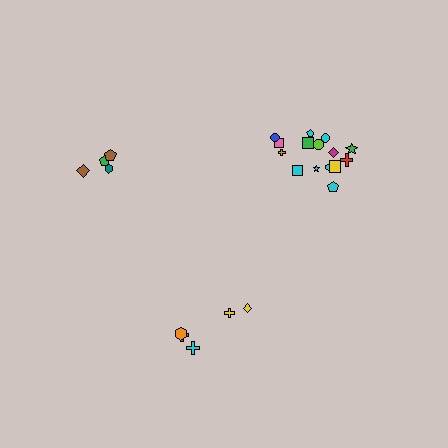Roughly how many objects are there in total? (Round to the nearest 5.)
Roughly 25 objects in total.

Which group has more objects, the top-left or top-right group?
The top-right group.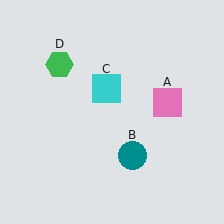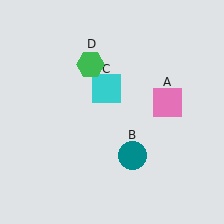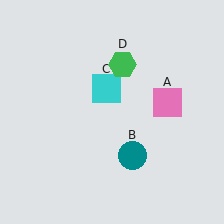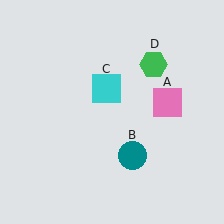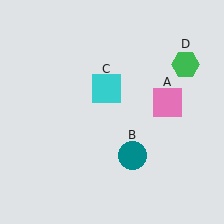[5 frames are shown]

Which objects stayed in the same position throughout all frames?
Pink square (object A) and teal circle (object B) and cyan square (object C) remained stationary.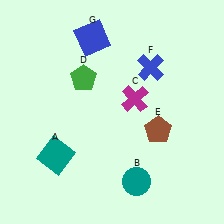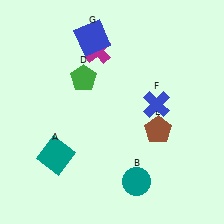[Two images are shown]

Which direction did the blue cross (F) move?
The blue cross (F) moved down.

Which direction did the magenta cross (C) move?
The magenta cross (C) moved up.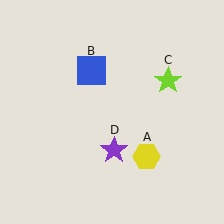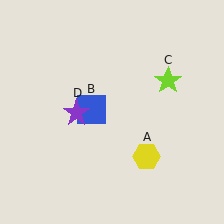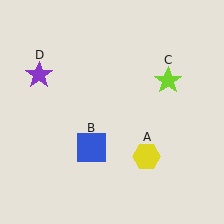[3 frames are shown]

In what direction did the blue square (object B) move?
The blue square (object B) moved down.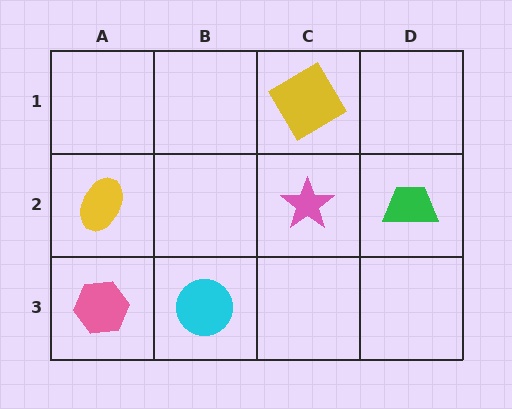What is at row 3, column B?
A cyan circle.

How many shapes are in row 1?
1 shape.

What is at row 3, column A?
A pink hexagon.